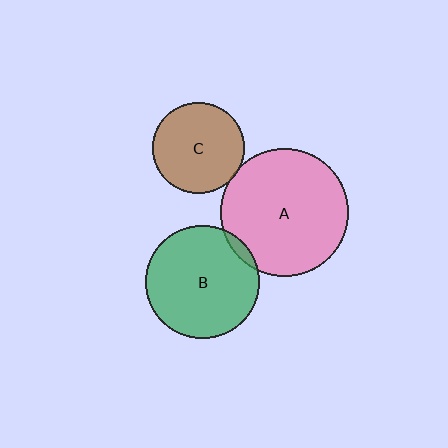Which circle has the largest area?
Circle A (pink).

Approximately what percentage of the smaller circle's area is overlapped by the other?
Approximately 5%.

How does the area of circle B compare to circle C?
Approximately 1.5 times.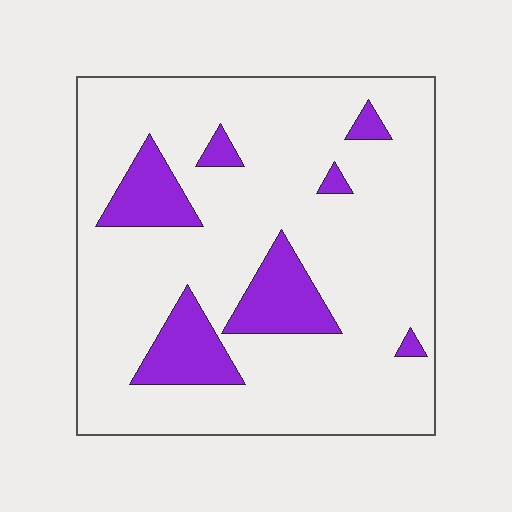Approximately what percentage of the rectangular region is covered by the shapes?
Approximately 15%.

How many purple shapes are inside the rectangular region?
7.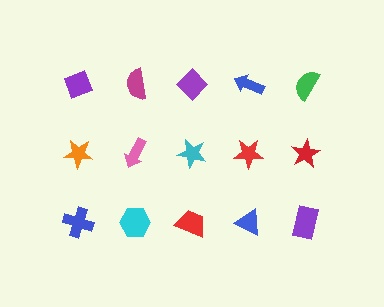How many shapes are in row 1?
5 shapes.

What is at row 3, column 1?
A blue cross.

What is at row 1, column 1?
A purple diamond.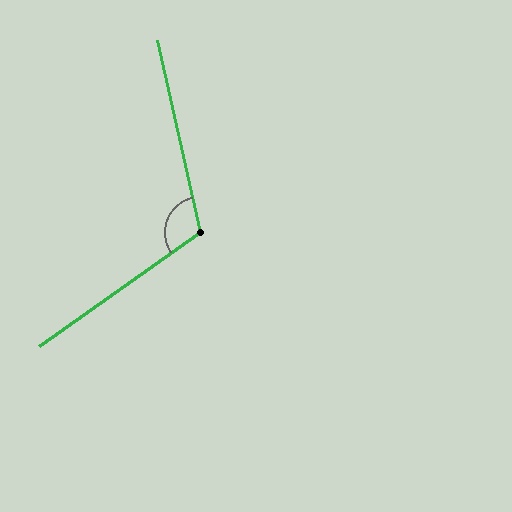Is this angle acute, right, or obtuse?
It is obtuse.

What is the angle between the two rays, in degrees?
Approximately 113 degrees.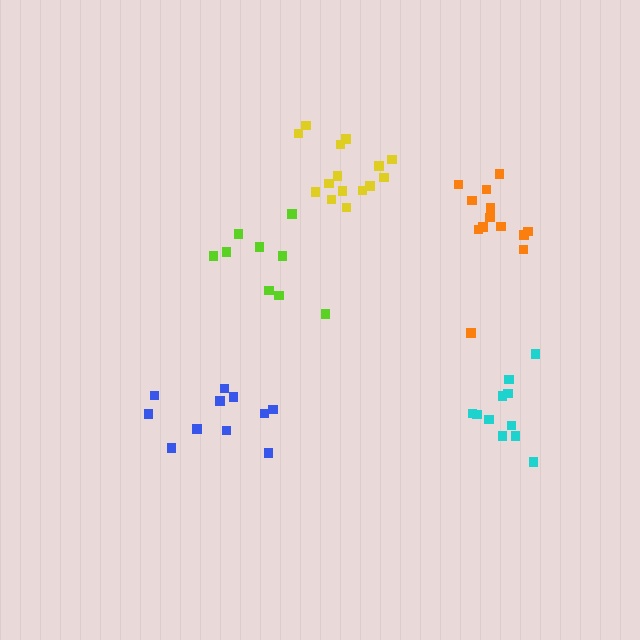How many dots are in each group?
Group 1: 9 dots, Group 2: 11 dots, Group 3: 13 dots, Group 4: 11 dots, Group 5: 15 dots (59 total).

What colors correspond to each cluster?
The clusters are colored: lime, blue, orange, cyan, yellow.